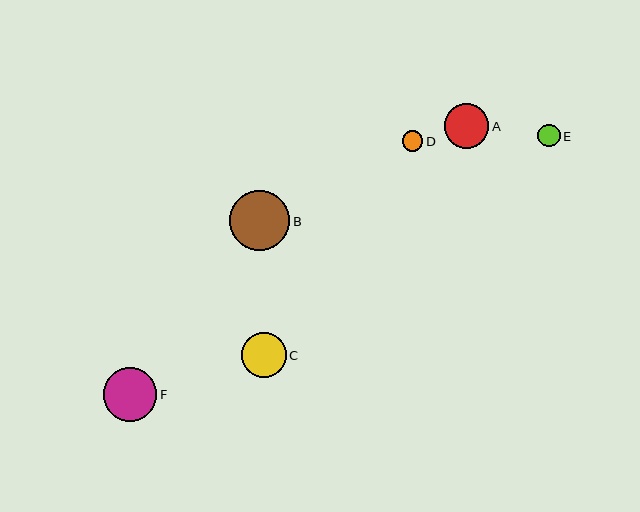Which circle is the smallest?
Circle D is the smallest with a size of approximately 21 pixels.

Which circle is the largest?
Circle B is the largest with a size of approximately 60 pixels.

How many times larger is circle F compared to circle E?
Circle F is approximately 2.4 times the size of circle E.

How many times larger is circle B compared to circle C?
Circle B is approximately 1.4 times the size of circle C.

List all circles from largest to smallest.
From largest to smallest: B, F, A, C, E, D.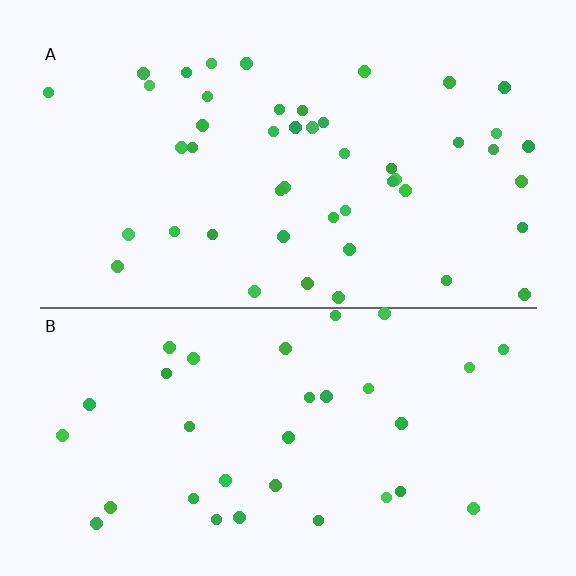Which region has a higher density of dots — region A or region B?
A (the top).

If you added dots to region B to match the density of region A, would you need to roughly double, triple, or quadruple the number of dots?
Approximately double.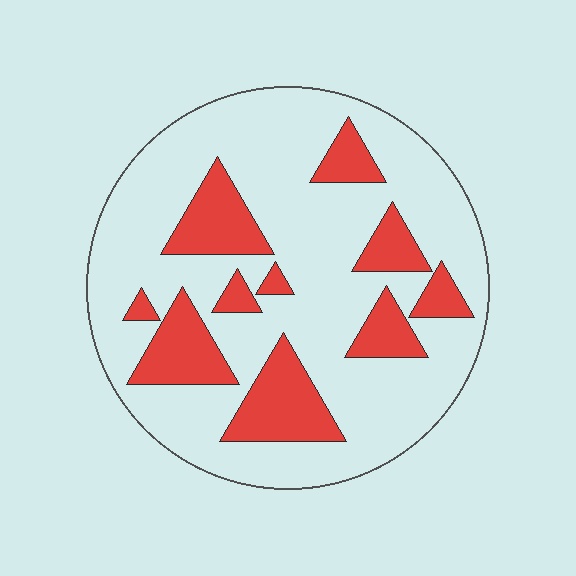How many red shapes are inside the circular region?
10.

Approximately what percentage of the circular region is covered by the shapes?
Approximately 25%.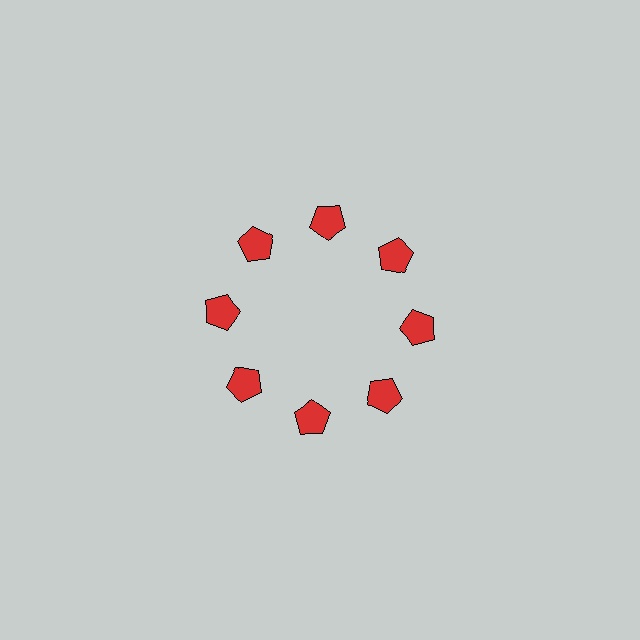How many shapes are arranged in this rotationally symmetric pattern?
There are 8 shapes, arranged in 8 groups of 1.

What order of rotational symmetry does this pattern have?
This pattern has 8-fold rotational symmetry.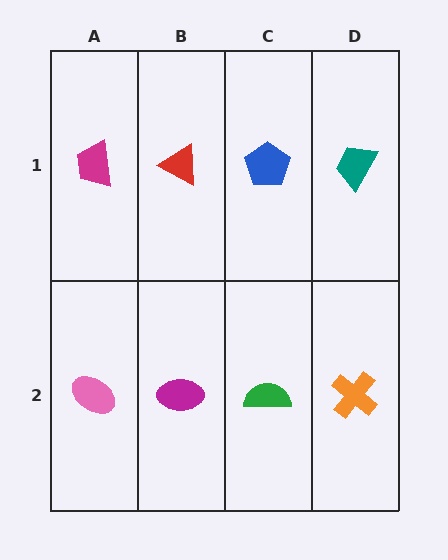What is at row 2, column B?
A magenta ellipse.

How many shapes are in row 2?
4 shapes.